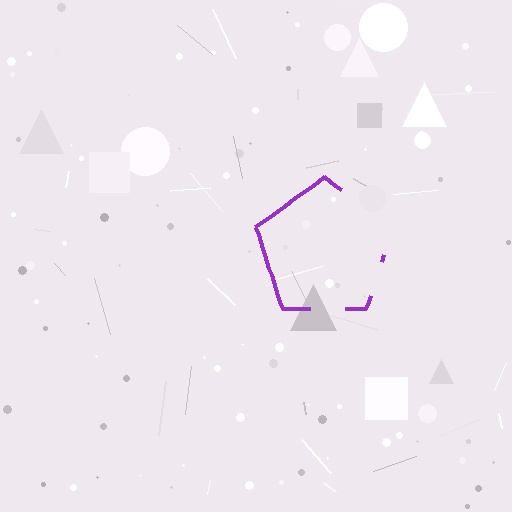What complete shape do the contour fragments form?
The contour fragments form a pentagon.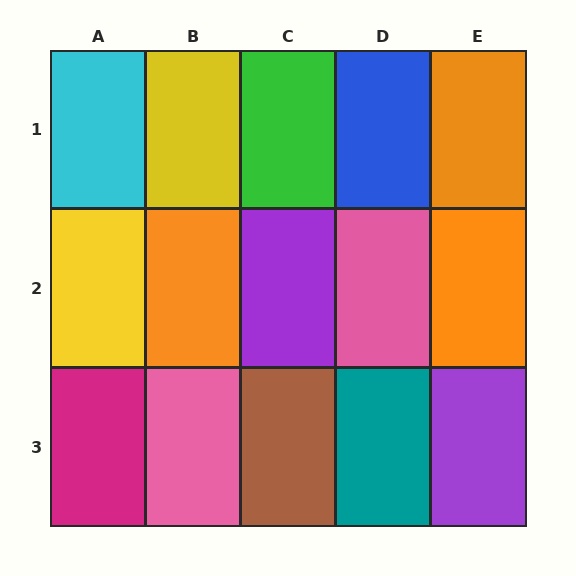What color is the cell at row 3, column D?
Teal.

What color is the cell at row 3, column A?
Magenta.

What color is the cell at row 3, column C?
Brown.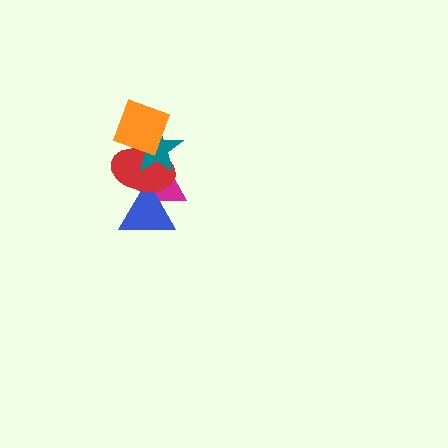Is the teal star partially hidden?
Yes, it is partially covered by another shape.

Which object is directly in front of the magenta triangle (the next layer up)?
The blue triangle is directly in front of the magenta triangle.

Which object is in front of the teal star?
The orange diamond is in front of the teal star.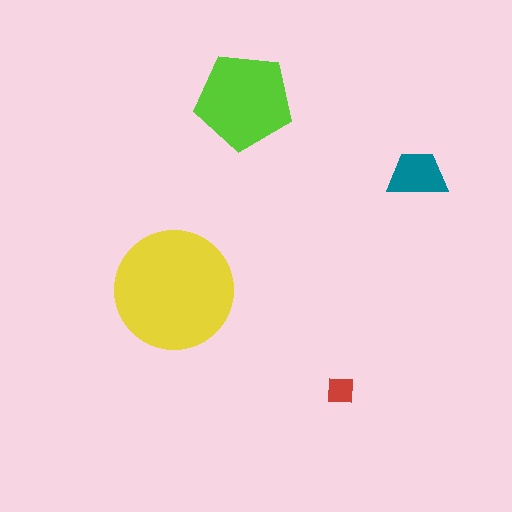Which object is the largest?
The yellow circle.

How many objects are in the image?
There are 4 objects in the image.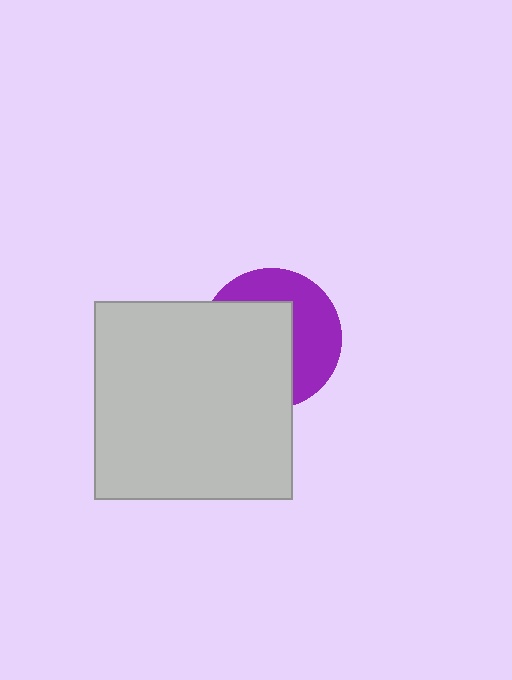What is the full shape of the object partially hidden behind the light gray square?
The partially hidden object is a purple circle.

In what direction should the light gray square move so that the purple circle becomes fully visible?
The light gray square should move left. That is the shortest direction to clear the overlap and leave the purple circle fully visible.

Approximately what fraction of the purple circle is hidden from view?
Roughly 56% of the purple circle is hidden behind the light gray square.